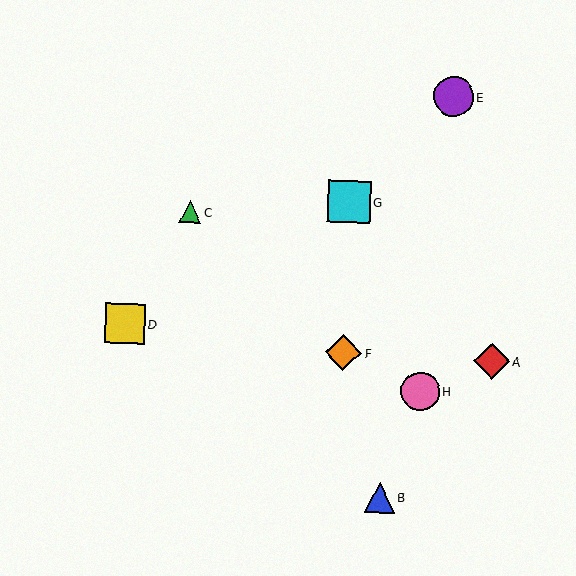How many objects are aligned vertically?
2 objects (F, G) are aligned vertically.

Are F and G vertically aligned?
Yes, both are at x≈343.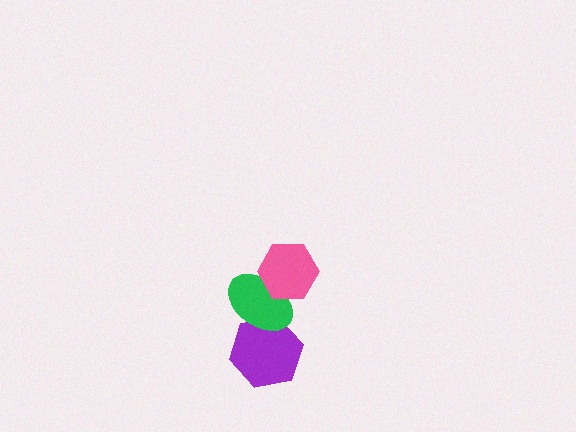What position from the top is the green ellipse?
The green ellipse is 2nd from the top.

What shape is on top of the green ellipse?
The pink hexagon is on top of the green ellipse.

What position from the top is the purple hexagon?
The purple hexagon is 3rd from the top.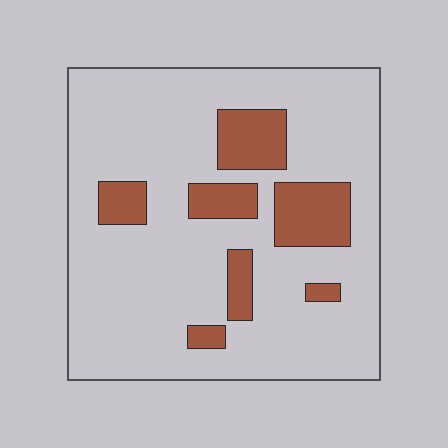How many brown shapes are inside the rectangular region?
7.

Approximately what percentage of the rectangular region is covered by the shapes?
Approximately 20%.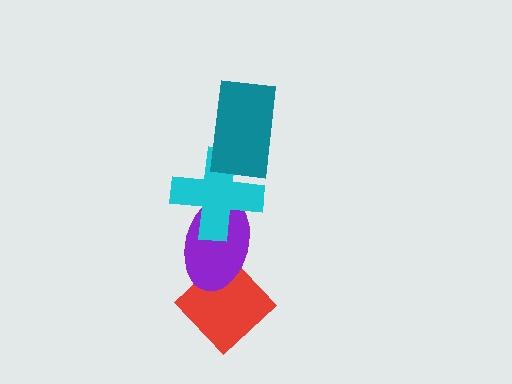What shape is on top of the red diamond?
The purple ellipse is on top of the red diamond.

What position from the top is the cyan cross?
The cyan cross is 2nd from the top.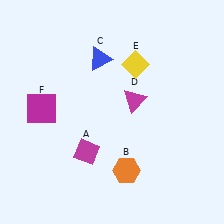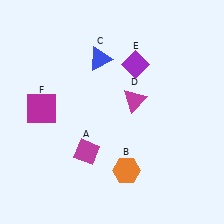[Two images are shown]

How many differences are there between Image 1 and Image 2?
There is 1 difference between the two images.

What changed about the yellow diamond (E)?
In Image 1, E is yellow. In Image 2, it changed to purple.